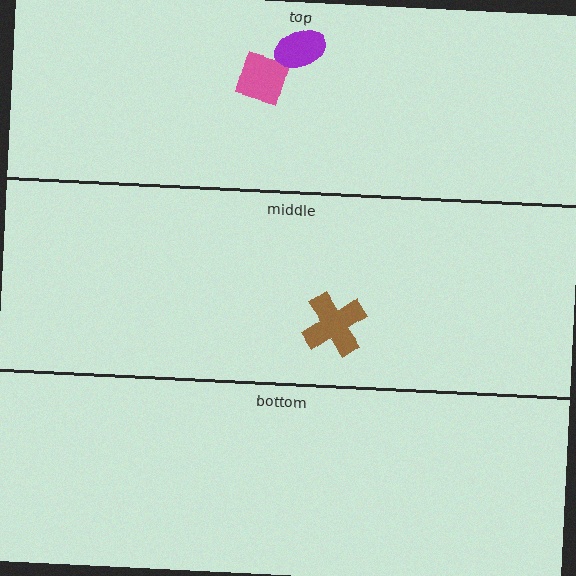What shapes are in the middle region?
The brown cross.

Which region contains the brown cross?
The middle region.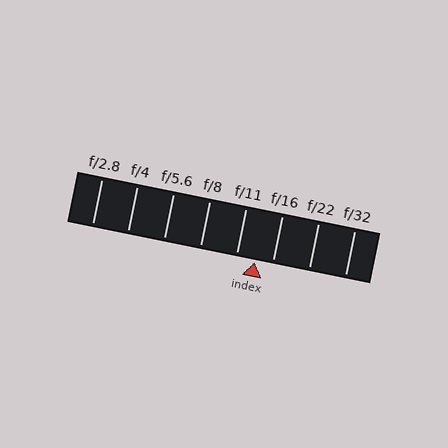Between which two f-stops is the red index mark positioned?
The index mark is between f/11 and f/16.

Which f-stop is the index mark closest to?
The index mark is closest to f/16.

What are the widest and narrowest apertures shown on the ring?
The widest aperture shown is f/2.8 and the narrowest is f/32.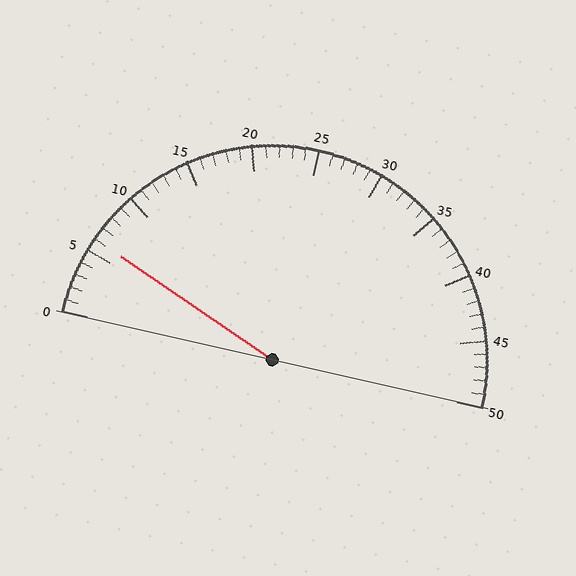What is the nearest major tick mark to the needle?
The nearest major tick mark is 5.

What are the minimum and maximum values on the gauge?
The gauge ranges from 0 to 50.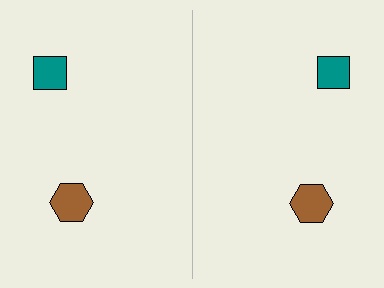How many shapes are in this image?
There are 4 shapes in this image.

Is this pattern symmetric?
Yes, this pattern has bilateral (reflection) symmetry.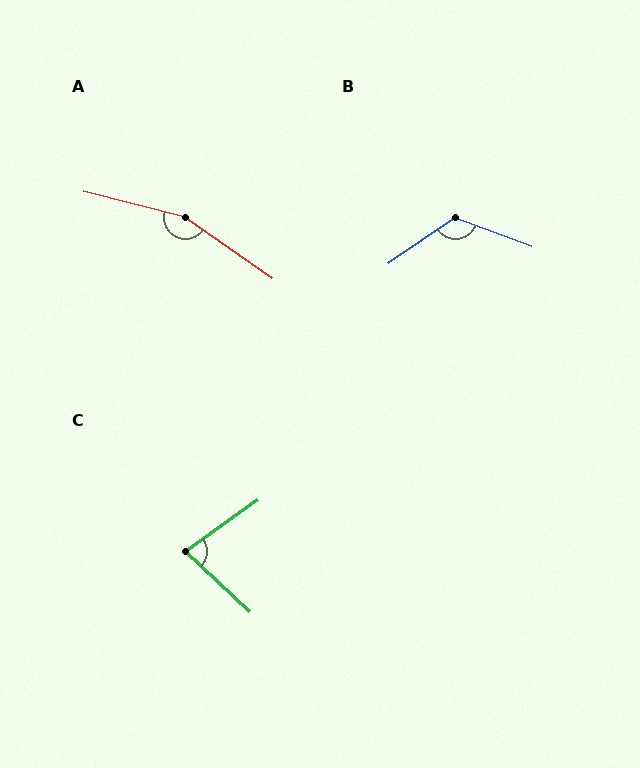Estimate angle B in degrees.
Approximately 124 degrees.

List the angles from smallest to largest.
C (79°), B (124°), A (159°).